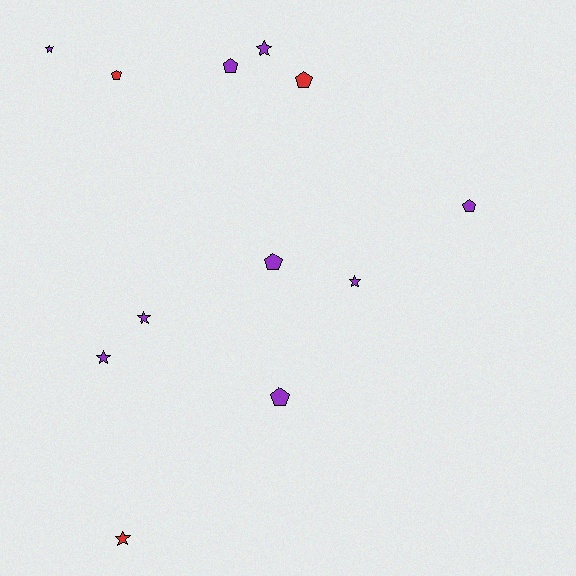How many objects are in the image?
There are 12 objects.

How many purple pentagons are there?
There are 4 purple pentagons.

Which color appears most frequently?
Purple, with 9 objects.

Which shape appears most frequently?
Star, with 6 objects.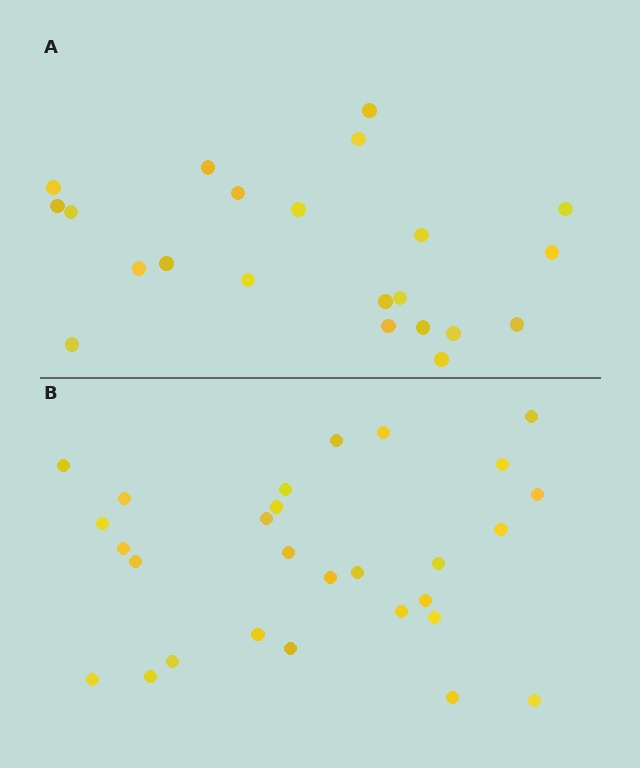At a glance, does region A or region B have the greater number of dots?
Region B (the bottom region) has more dots.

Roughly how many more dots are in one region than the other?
Region B has about 6 more dots than region A.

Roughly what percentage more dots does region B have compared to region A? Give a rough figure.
About 25% more.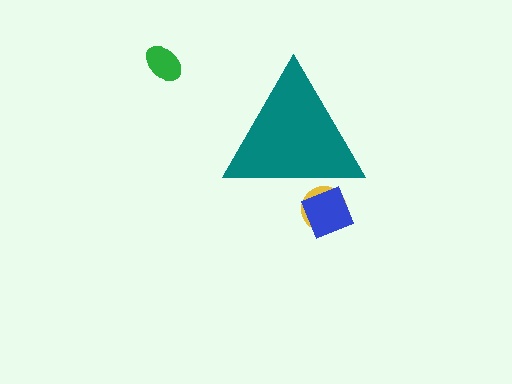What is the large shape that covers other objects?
A teal triangle.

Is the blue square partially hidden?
Yes, the blue square is partially hidden behind the teal triangle.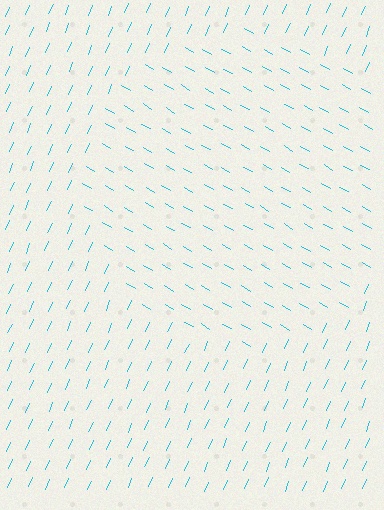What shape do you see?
I see a circle.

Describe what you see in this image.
The image is filled with small cyan line segments. A circle region in the image has lines oriented differently from the surrounding lines, creating a visible texture boundary.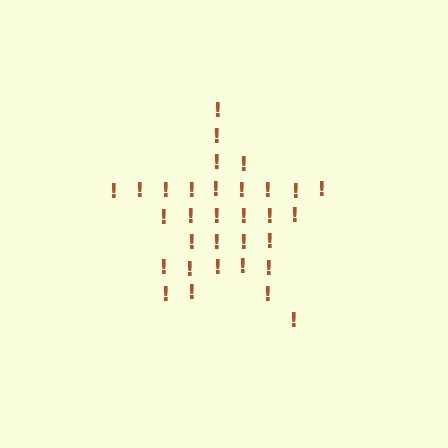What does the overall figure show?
The overall figure shows a star.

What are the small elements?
The small elements are exclamation marks.